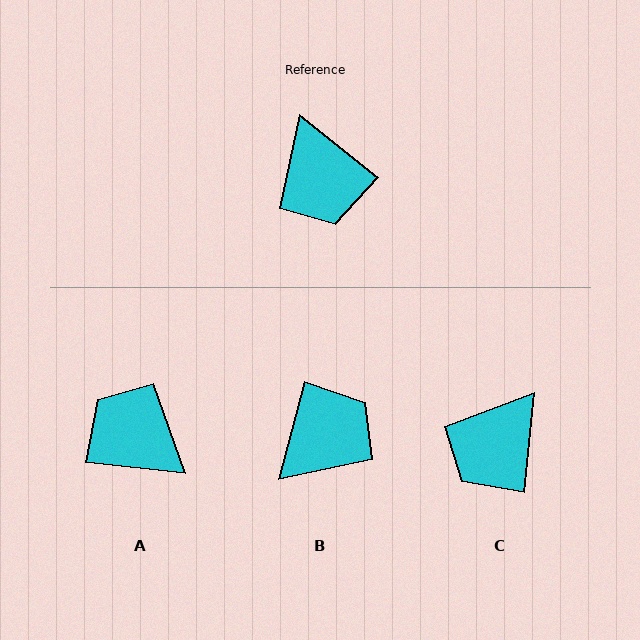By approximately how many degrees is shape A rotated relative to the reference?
Approximately 148 degrees clockwise.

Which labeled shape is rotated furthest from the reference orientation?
A, about 148 degrees away.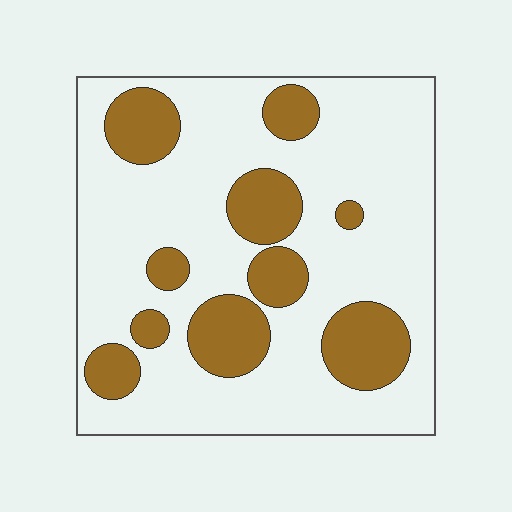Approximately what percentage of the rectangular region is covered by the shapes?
Approximately 25%.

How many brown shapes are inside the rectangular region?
10.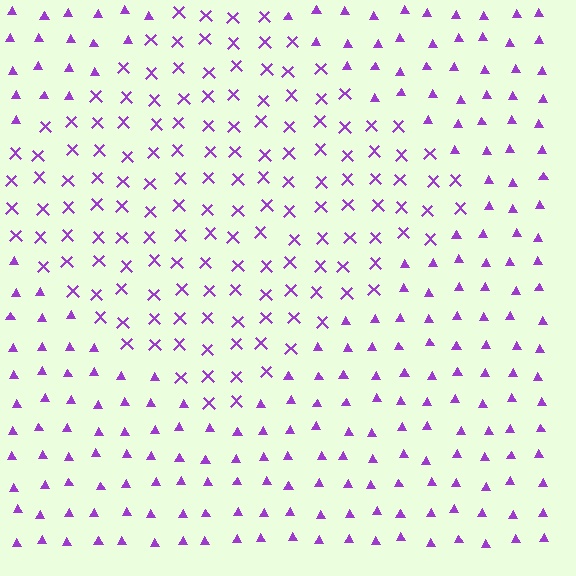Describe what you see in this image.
The image is filled with small purple elements arranged in a uniform grid. A diamond-shaped region contains X marks, while the surrounding area contains triangles. The boundary is defined purely by the change in element shape.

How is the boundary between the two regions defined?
The boundary is defined by a change in element shape: X marks inside vs. triangles outside. All elements share the same color and spacing.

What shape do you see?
I see a diamond.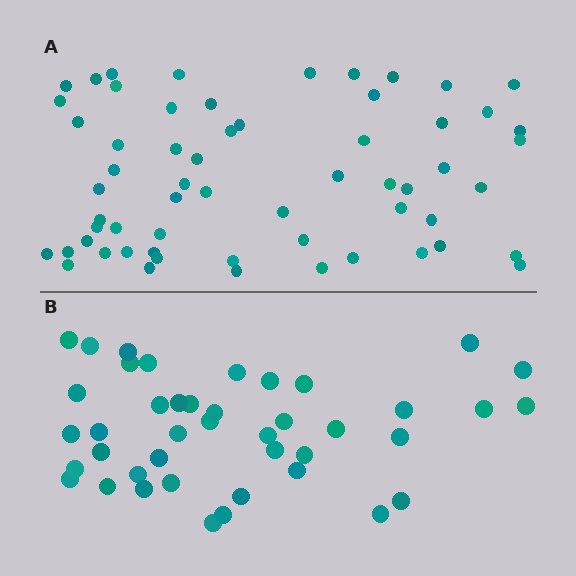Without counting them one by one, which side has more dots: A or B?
Region A (the top region) has more dots.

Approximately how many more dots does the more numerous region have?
Region A has approximately 20 more dots than region B.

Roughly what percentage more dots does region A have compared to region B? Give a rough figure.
About 45% more.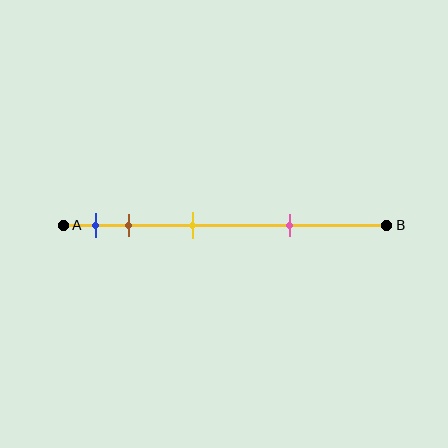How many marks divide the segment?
There are 4 marks dividing the segment.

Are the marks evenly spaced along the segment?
No, the marks are not evenly spaced.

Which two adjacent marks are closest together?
The blue and brown marks are the closest adjacent pair.